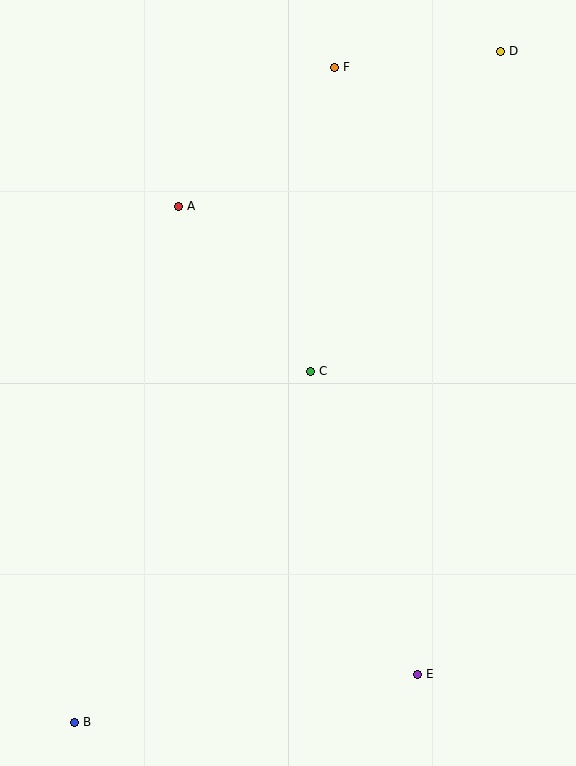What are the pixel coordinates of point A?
Point A is at (179, 206).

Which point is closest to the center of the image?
Point C at (311, 371) is closest to the center.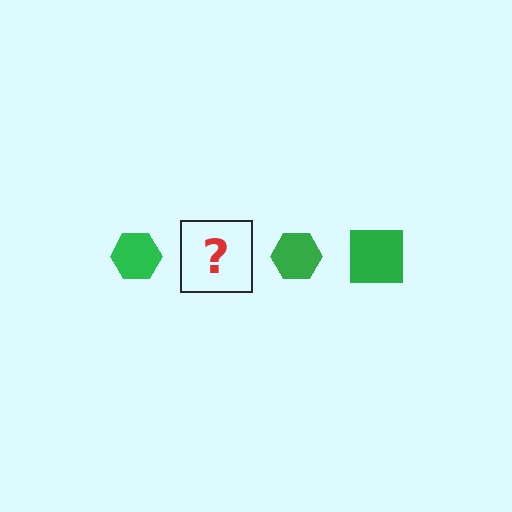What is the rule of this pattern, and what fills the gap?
The rule is that the pattern cycles through hexagon, square shapes in green. The gap should be filled with a green square.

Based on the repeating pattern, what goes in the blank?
The blank should be a green square.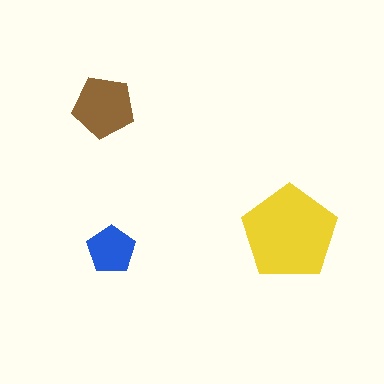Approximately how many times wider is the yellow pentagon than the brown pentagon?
About 1.5 times wider.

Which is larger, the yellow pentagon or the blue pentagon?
The yellow one.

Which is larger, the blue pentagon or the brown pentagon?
The brown one.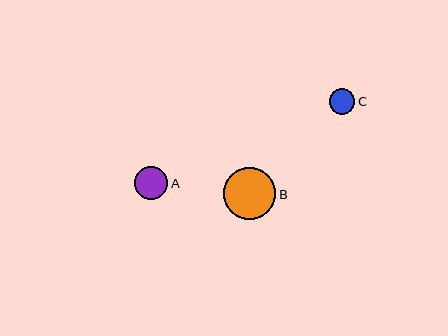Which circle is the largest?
Circle B is the largest with a size of approximately 53 pixels.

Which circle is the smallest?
Circle C is the smallest with a size of approximately 25 pixels.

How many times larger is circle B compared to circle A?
Circle B is approximately 1.6 times the size of circle A.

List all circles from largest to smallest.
From largest to smallest: B, A, C.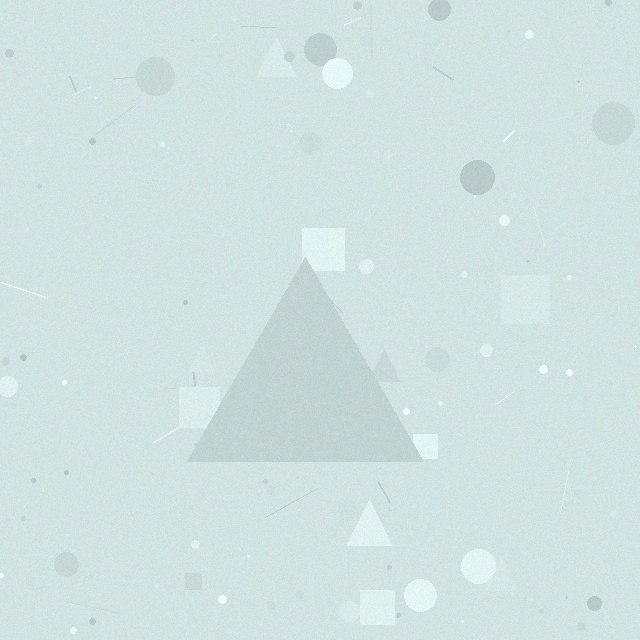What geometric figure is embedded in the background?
A triangle is embedded in the background.